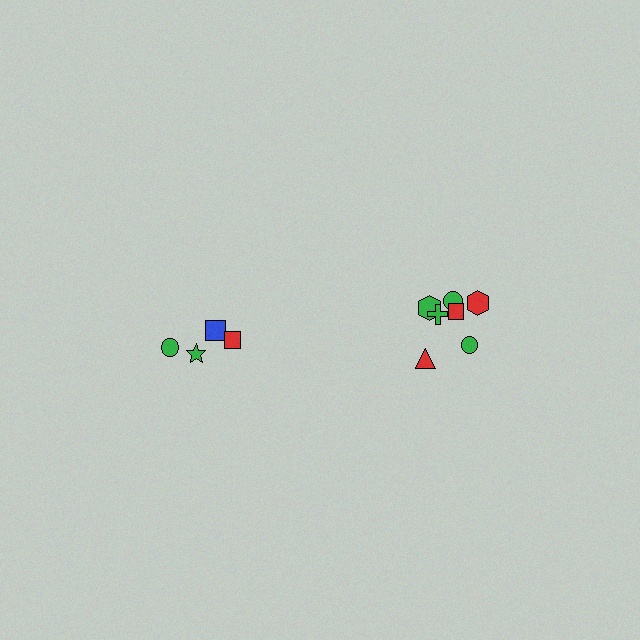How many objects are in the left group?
There are 4 objects.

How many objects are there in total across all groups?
There are 11 objects.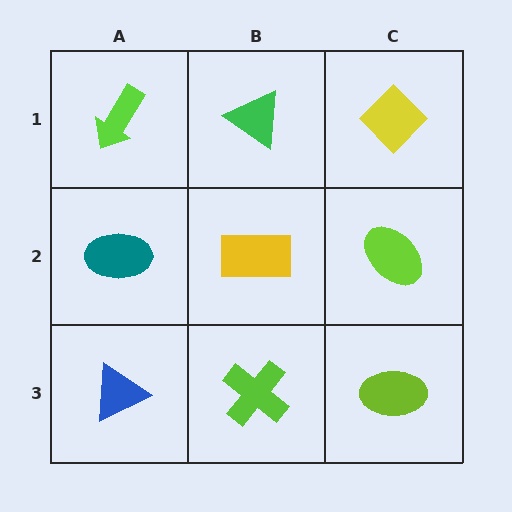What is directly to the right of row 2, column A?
A yellow rectangle.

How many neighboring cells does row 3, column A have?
2.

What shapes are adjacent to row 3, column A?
A teal ellipse (row 2, column A), a lime cross (row 3, column B).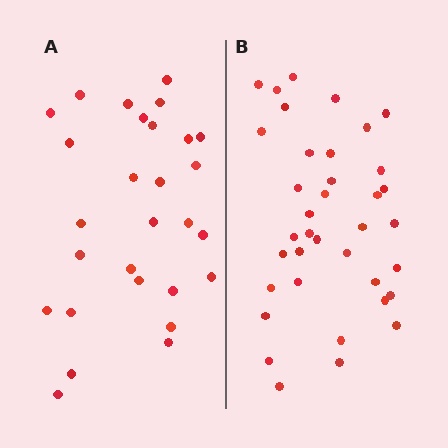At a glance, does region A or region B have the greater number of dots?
Region B (the right region) has more dots.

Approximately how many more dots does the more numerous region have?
Region B has roughly 8 or so more dots than region A.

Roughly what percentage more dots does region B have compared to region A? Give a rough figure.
About 30% more.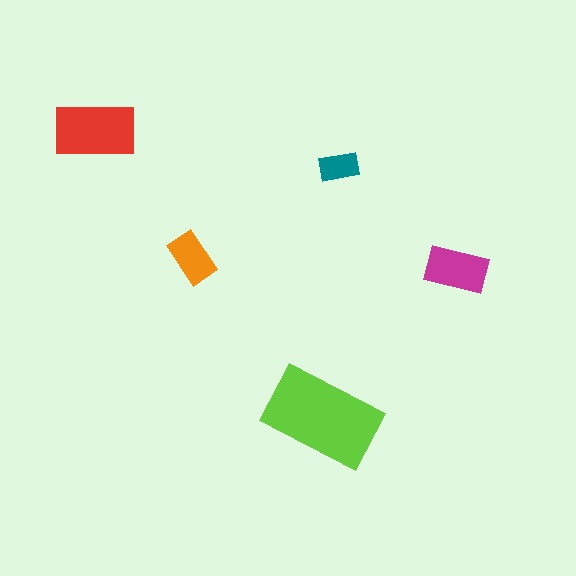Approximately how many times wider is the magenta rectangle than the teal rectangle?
About 1.5 times wider.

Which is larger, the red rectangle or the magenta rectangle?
The red one.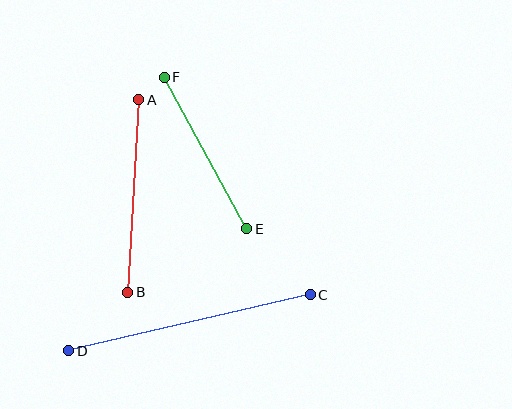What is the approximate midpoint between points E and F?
The midpoint is at approximately (206, 153) pixels.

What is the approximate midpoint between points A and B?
The midpoint is at approximately (133, 196) pixels.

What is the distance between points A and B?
The distance is approximately 193 pixels.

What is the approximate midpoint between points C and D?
The midpoint is at approximately (189, 323) pixels.